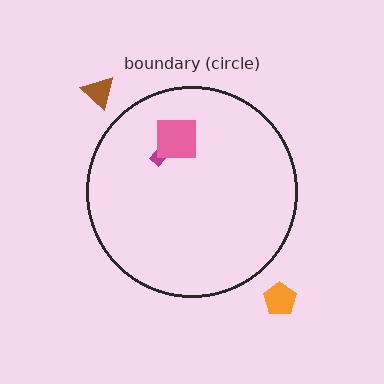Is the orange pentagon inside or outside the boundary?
Outside.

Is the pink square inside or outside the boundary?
Inside.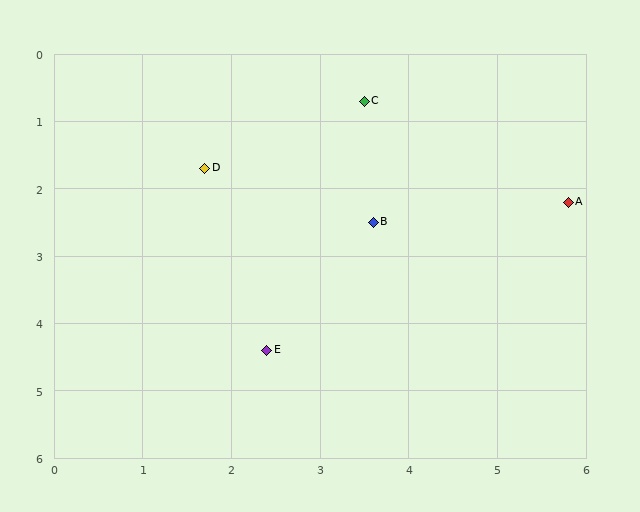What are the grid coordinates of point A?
Point A is at approximately (5.8, 2.2).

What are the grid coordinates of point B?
Point B is at approximately (3.6, 2.5).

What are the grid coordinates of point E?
Point E is at approximately (2.4, 4.4).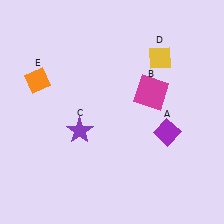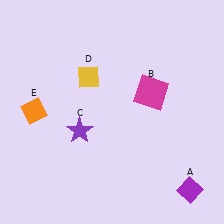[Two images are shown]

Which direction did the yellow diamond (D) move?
The yellow diamond (D) moved left.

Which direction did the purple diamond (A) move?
The purple diamond (A) moved down.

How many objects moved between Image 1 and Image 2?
3 objects moved between the two images.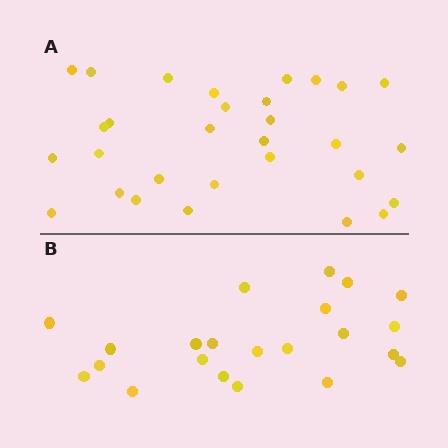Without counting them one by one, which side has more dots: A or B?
Region A (the top region) has more dots.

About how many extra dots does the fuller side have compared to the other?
Region A has roughly 8 or so more dots than region B.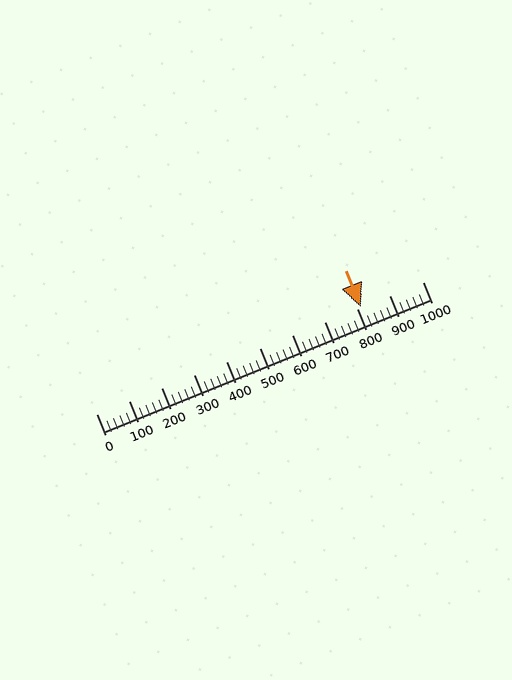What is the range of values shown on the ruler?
The ruler shows values from 0 to 1000.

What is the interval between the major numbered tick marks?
The major tick marks are spaced 100 units apart.